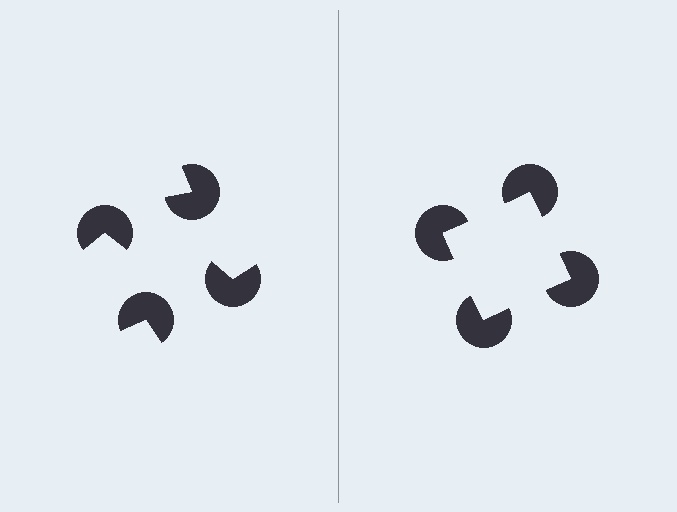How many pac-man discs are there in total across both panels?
8 — 4 on each side.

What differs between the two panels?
The pac-man discs are positioned identically on both sides; only the wedge orientations differ. On the right they align to a square; on the left they are misaligned.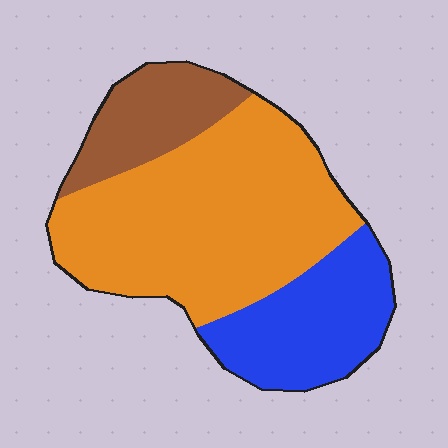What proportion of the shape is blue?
Blue takes up about one quarter (1/4) of the shape.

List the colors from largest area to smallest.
From largest to smallest: orange, blue, brown.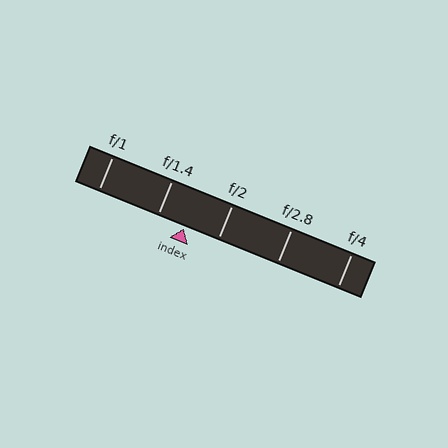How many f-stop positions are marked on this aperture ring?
There are 5 f-stop positions marked.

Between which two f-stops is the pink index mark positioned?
The index mark is between f/1.4 and f/2.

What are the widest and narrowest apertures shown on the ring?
The widest aperture shown is f/1 and the narrowest is f/4.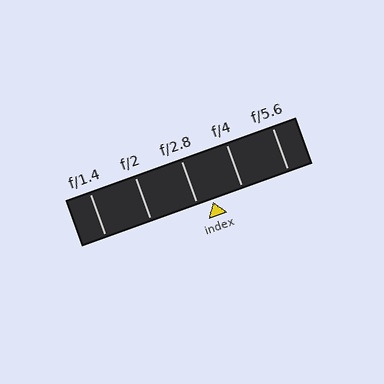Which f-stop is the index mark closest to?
The index mark is closest to f/2.8.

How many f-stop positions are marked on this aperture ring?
There are 5 f-stop positions marked.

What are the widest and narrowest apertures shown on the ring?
The widest aperture shown is f/1.4 and the narrowest is f/5.6.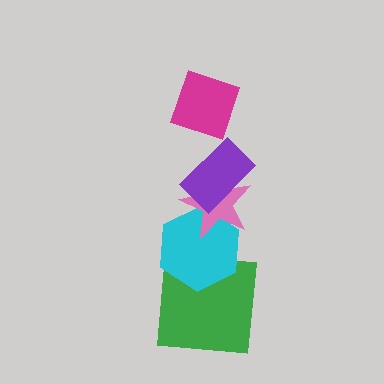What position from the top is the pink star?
The pink star is 3rd from the top.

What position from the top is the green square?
The green square is 5th from the top.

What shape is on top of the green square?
The cyan hexagon is on top of the green square.